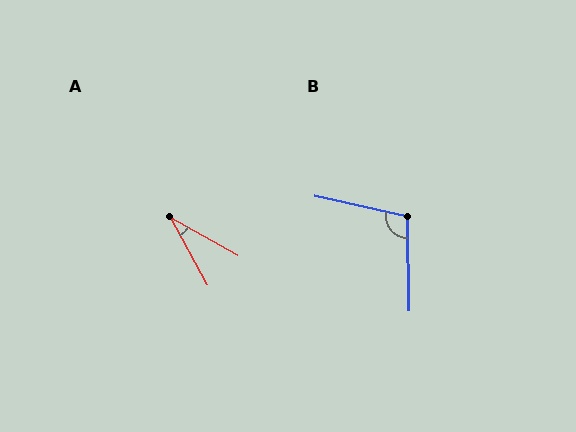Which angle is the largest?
B, at approximately 103 degrees.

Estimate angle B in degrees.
Approximately 103 degrees.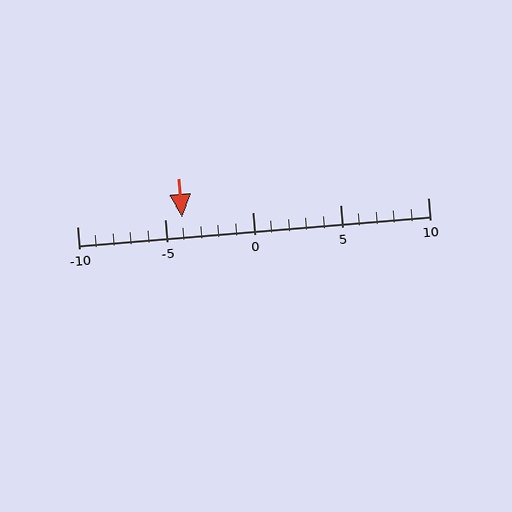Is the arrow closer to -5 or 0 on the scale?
The arrow is closer to -5.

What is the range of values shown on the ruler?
The ruler shows values from -10 to 10.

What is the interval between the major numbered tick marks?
The major tick marks are spaced 5 units apart.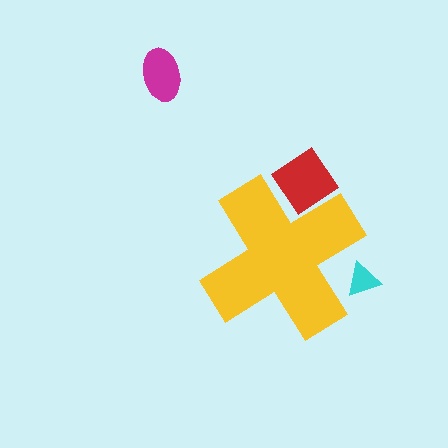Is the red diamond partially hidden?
Yes, the red diamond is partially hidden behind the yellow cross.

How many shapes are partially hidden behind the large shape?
2 shapes are partially hidden.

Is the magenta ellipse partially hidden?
No, the magenta ellipse is fully visible.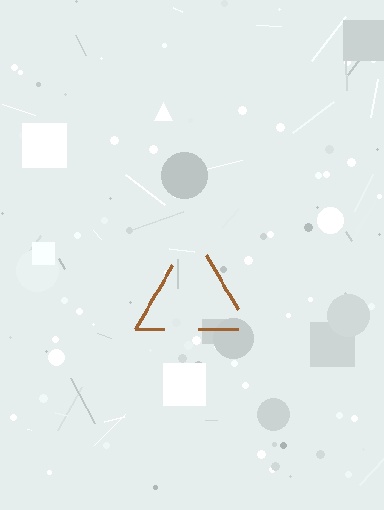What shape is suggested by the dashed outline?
The dashed outline suggests a triangle.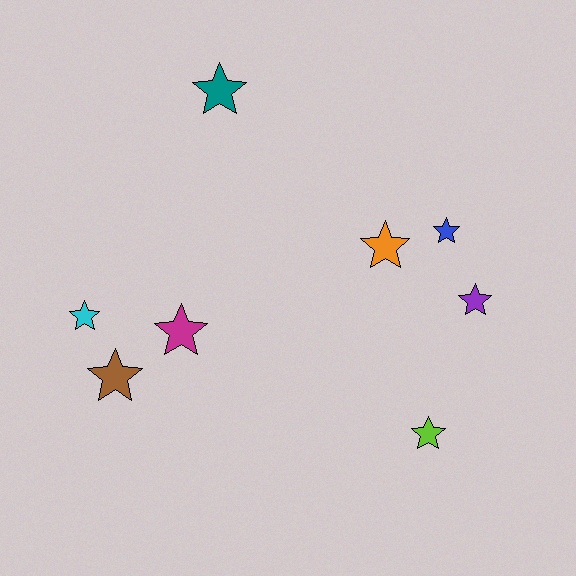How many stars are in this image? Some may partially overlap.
There are 8 stars.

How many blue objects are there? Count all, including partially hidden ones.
There is 1 blue object.